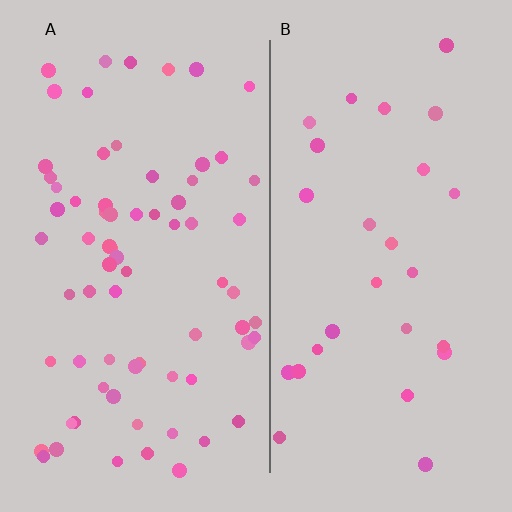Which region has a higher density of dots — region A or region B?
A (the left).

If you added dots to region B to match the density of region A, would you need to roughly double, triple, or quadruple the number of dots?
Approximately triple.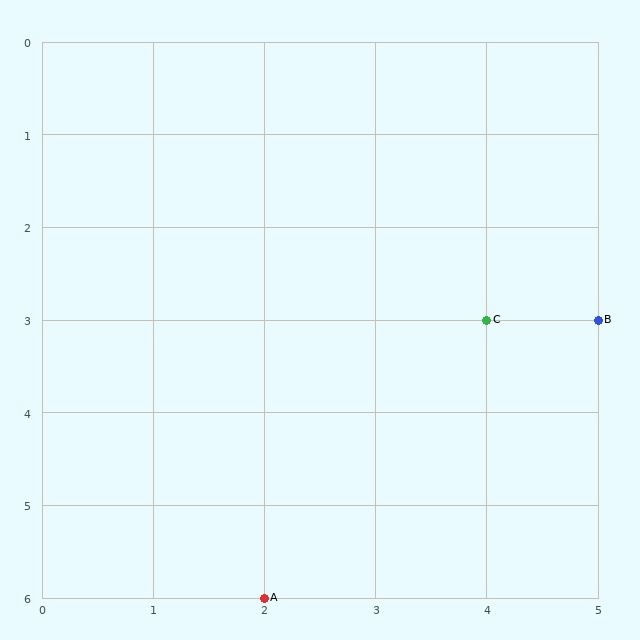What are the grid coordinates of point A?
Point A is at grid coordinates (2, 6).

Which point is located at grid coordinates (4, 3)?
Point C is at (4, 3).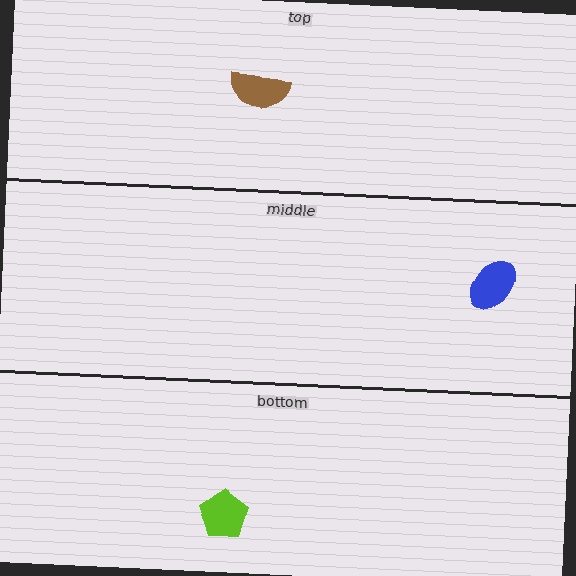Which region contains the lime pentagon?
The bottom region.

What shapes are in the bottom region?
The lime pentagon.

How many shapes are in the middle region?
1.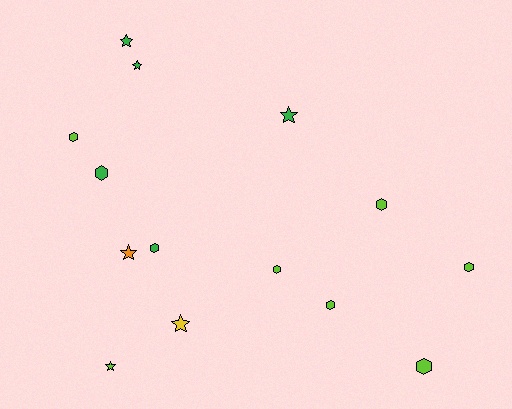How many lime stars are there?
There is 1 lime star.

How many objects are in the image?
There are 14 objects.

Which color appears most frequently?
Lime, with 7 objects.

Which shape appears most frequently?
Hexagon, with 8 objects.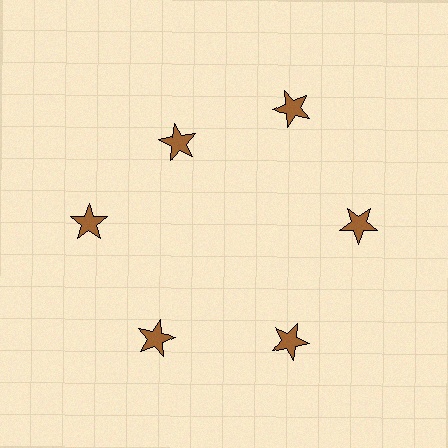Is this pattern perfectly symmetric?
No. The 6 brown stars are arranged in a ring, but one element near the 11 o'clock position is pulled inward toward the center, breaking the 6-fold rotational symmetry.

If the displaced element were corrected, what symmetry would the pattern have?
It would have 6-fold rotational symmetry — the pattern would map onto itself every 60 degrees.